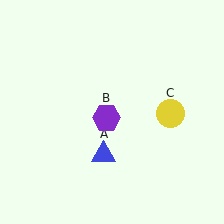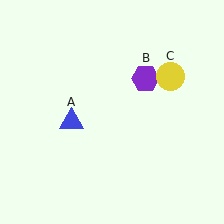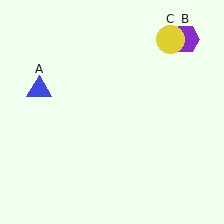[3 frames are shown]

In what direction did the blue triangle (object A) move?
The blue triangle (object A) moved up and to the left.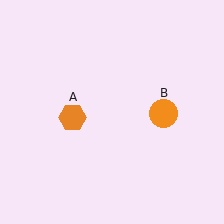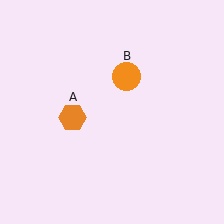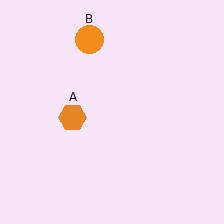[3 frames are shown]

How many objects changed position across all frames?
1 object changed position: orange circle (object B).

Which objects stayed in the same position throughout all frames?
Orange hexagon (object A) remained stationary.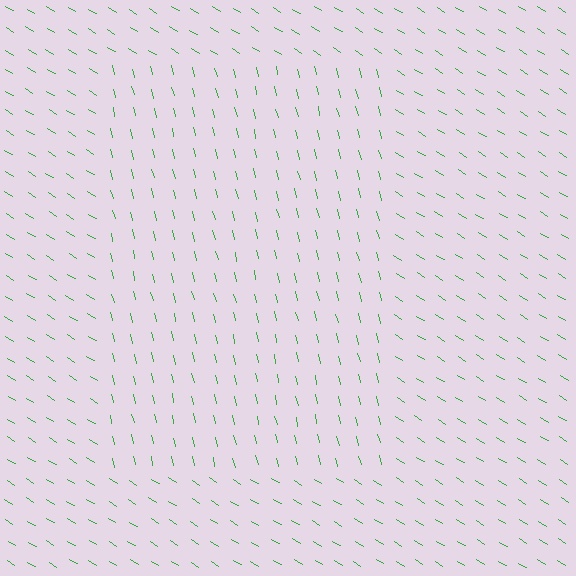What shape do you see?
I see a rectangle.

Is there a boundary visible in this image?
Yes, there is a texture boundary formed by a change in line orientation.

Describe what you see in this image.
The image is filled with small green line segments. A rectangle region in the image has lines oriented differently from the surrounding lines, creating a visible texture boundary.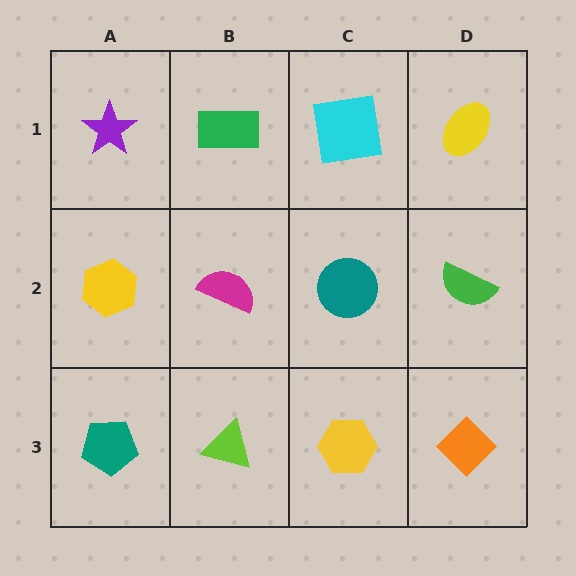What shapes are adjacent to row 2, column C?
A cyan square (row 1, column C), a yellow hexagon (row 3, column C), a magenta semicircle (row 2, column B), a green semicircle (row 2, column D).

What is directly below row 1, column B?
A magenta semicircle.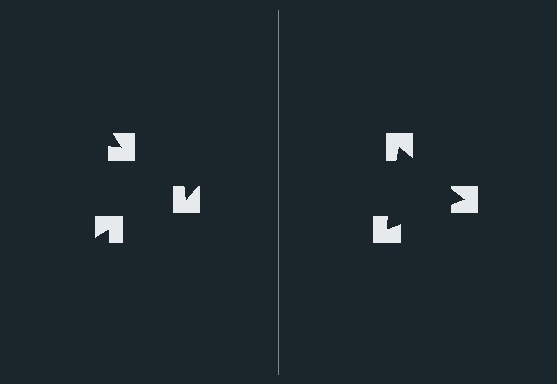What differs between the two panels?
The notched squares are positioned identically on both sides; only the wedge orientations differ. On the right they align to a triangle; on the left they are misaligned.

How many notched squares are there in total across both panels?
6 — 3 on each side.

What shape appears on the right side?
An illusory triangle.